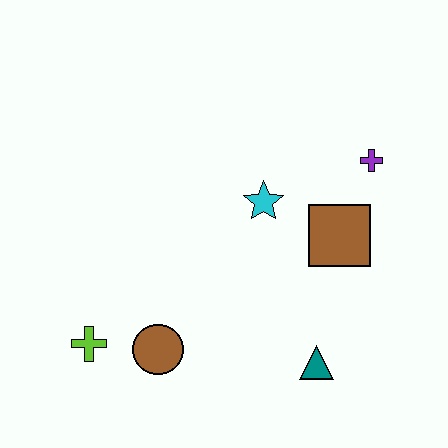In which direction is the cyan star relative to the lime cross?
The cyan star is to the right of the lime cross.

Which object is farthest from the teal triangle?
The lime cross is farthest from the teal triangle.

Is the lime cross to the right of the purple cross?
No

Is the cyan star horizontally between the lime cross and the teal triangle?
Yes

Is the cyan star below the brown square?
No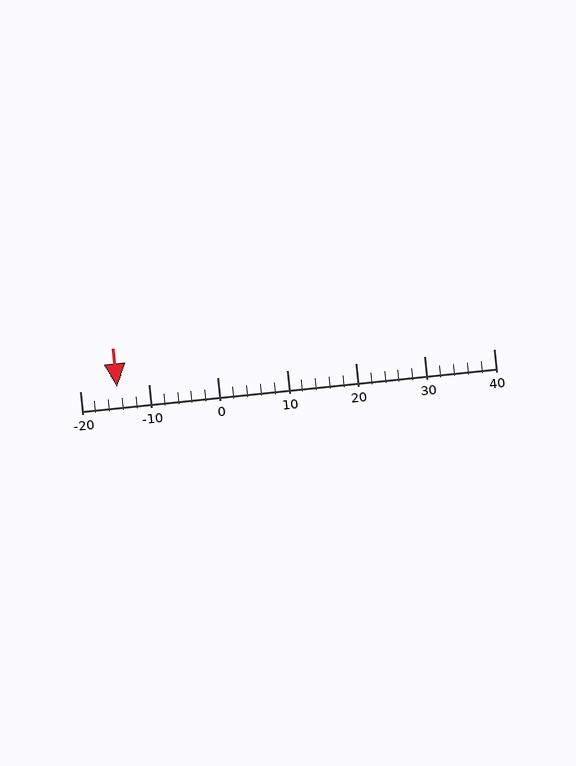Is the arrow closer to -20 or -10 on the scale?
The arrow is closer to -10.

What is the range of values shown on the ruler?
The ruler shows values from -20 to 40.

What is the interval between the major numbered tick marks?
The major tick marks are spaced 10 units apart.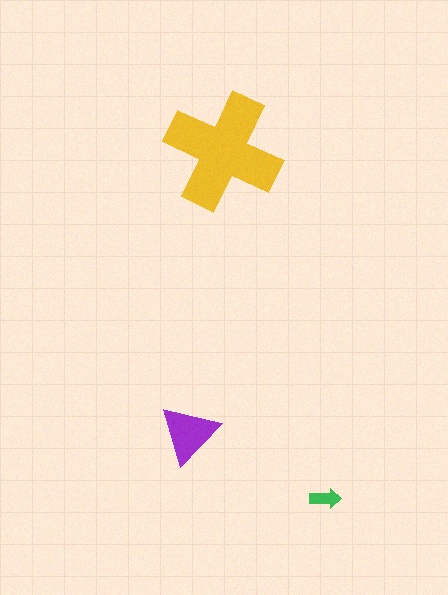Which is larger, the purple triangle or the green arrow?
The purple triangle.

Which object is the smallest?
The green arrow.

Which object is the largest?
The yellow cross.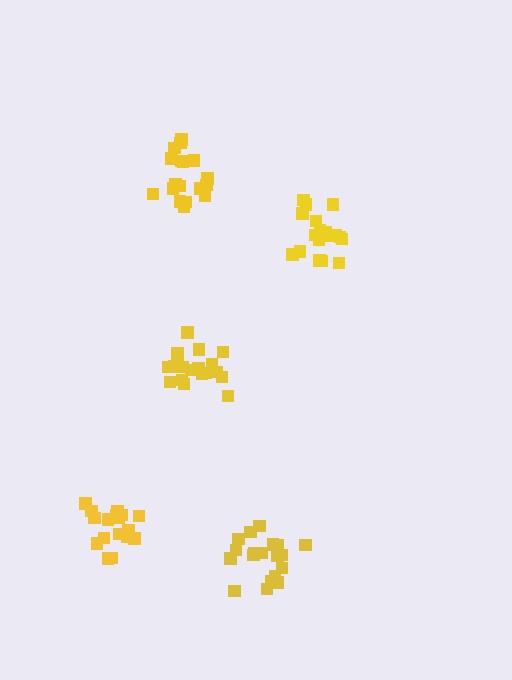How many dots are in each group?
Group 1: 18 dots, Group 2: 17 dots, Group 3: 20 dots, Group 4: 18 dots, Group 5: 19 dots (92 total).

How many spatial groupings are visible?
There are 5 spatial groupings.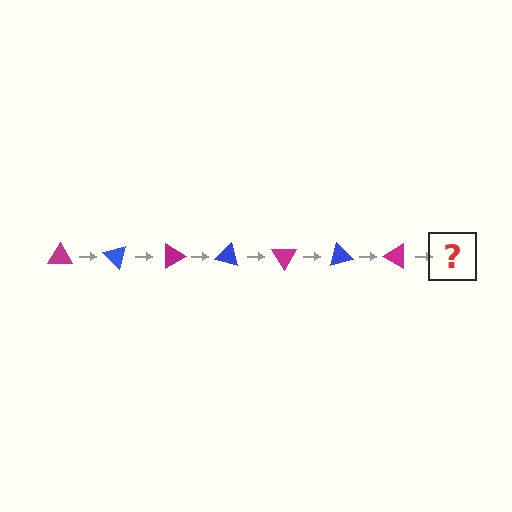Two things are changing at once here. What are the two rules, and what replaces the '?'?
The two rules are that it rotates 45 degrees each step and the color cycles through magenta and blue. The '?' should be a blue triangle, rotated 315 degrees from the start.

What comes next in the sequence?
The next element should be a blue triangle, rotated 315 degrees from the start.